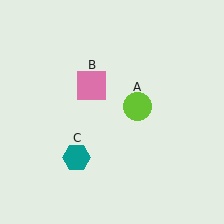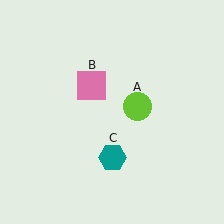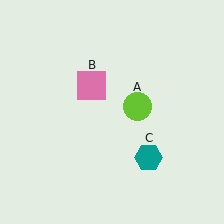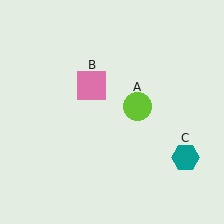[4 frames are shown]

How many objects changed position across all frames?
1 object changed position: teal hexagon (object C).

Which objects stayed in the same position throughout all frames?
Lime circle (object A) and pink square (object B) remained stationary.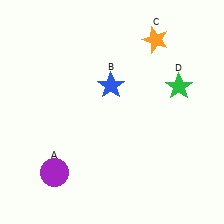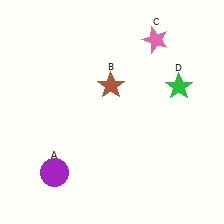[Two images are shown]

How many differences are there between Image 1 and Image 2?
There are 2 differences between the two images.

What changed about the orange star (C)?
In Image 1, C is orange. In Image 2, it changed to pink.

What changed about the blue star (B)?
In Image 1, B is blue. In Image 2, it changed to brown.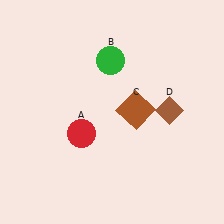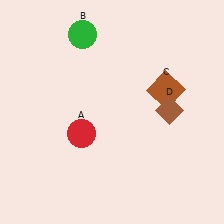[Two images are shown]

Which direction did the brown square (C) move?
The brown square (C) moved right.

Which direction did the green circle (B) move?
The green circle (B) moved left.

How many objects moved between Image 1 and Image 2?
2 objects moved between the two images.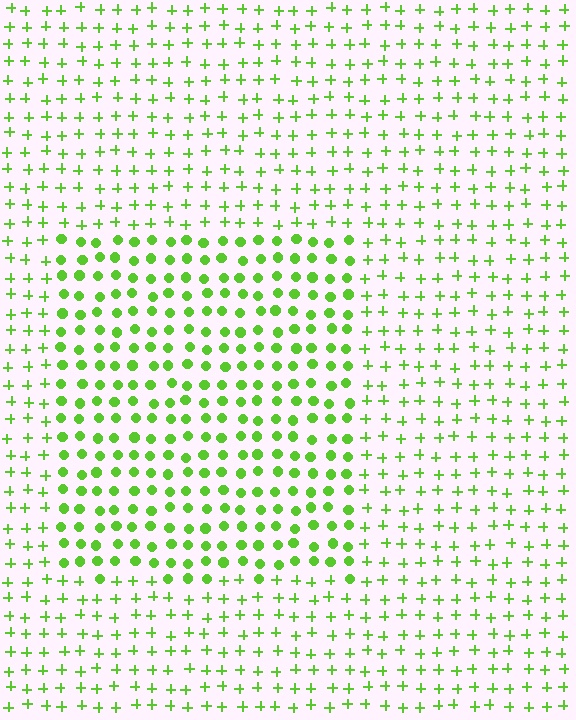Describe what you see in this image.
The image is filled with small lime elements arranged in a uniform grid. A rectangle-shaped region contains circles, while the surrounding area contains plus signs. The boundary is defined purely by the change in element shape.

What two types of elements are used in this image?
The image uses circles inside the rectangle region and plus signs outside it.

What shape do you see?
I see a rectangle.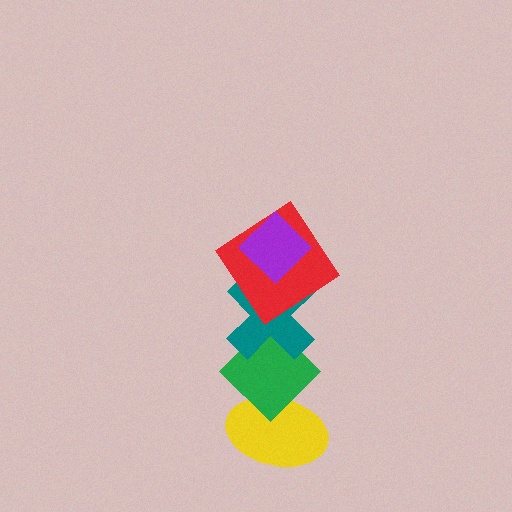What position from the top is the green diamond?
The green diamond is 4th from the top.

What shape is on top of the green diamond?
The teal cross is on top of the green diamond.